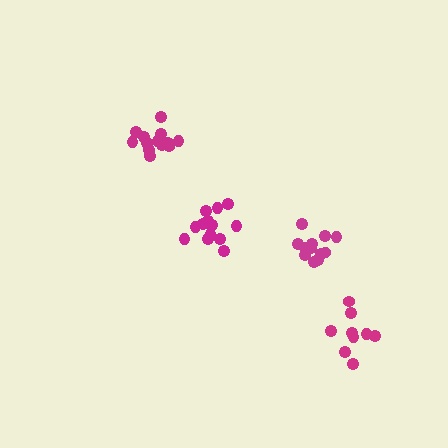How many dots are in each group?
Group 1: 13 dots, Group 2: 9 dots, Group 3: 12 dots, Group 4: 13 dots (47 total).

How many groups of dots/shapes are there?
There are 4 groups.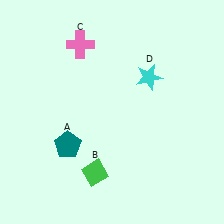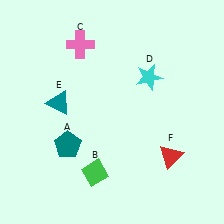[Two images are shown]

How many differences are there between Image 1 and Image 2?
There are 2 differences between the two images.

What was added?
A teal triangle (E), a red triangle (F) were added in Image 2.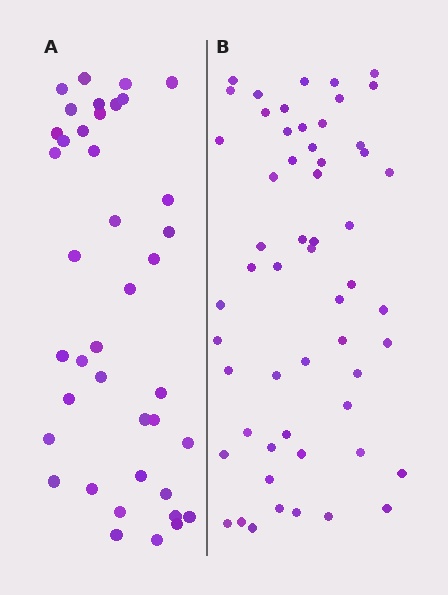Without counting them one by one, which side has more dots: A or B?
Region B (the right region) has more dots.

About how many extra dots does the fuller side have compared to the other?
Region B has approximately 15 more dots than region A.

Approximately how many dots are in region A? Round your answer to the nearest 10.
About 40 dots.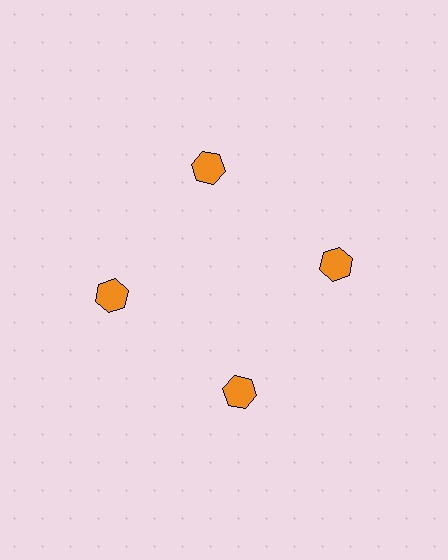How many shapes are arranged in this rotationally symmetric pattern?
There are 4 shapes, arranged in 4 groups of 1.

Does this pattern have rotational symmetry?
Yes, this pattern has 4-fold rotational symmetry. It looks the same after rotating 90 degrees around the center.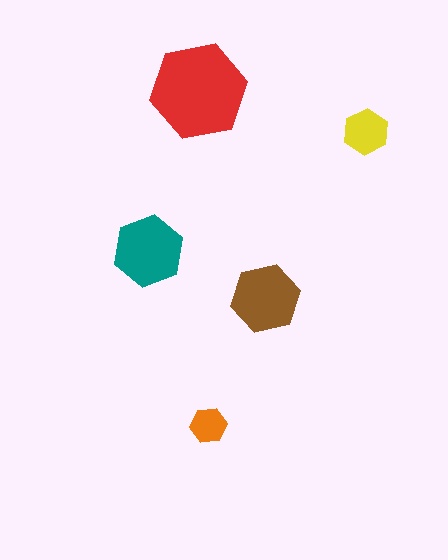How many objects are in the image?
There are 5 objects in the image.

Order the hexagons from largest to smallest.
the red one, the teal one, the brown one, the yellow one, the orange one.